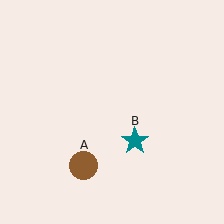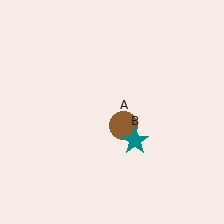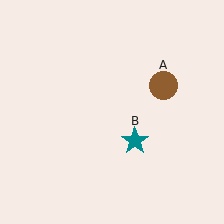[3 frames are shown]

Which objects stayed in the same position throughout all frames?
Teal star (object B) remained stationary.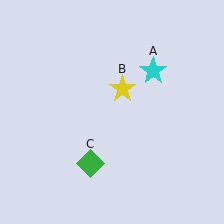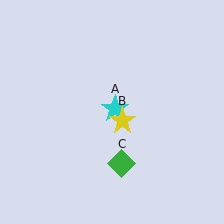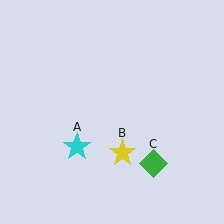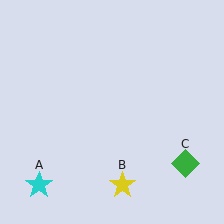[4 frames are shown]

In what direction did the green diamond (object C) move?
The green diamond (object C) moved right.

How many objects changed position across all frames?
3 objects changed position: cyan star (object A), yellow star (object B), green diamond (object C).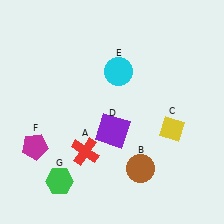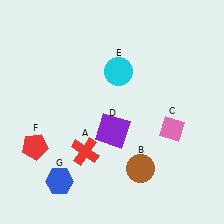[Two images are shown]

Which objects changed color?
C changed from yellow to pink. F changed from magenta to red. G changed from green to blue.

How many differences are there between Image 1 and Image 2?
There are 3 differences between the two images.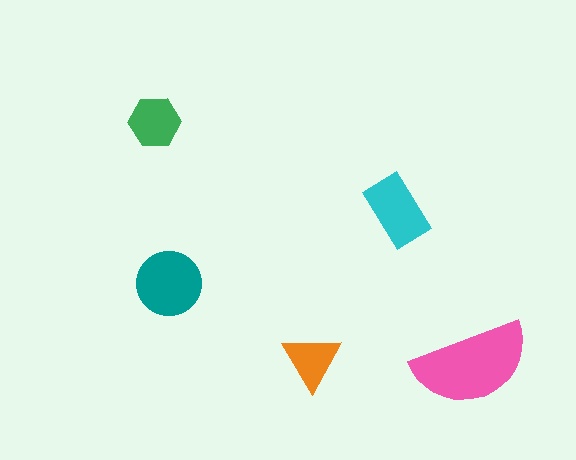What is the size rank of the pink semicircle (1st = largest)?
1st.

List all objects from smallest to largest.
The orange triangle, the green hexagon, the cyan rectangle, the teal circle, the pink semicircle.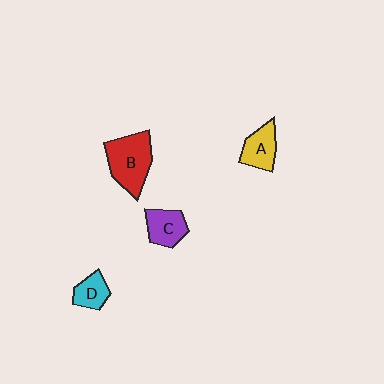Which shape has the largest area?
Shape B (red).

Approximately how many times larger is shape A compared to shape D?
Approximately 1.3 times.